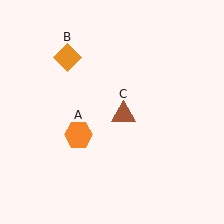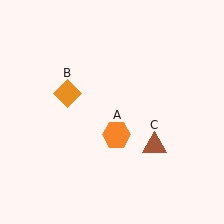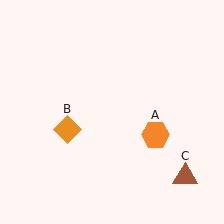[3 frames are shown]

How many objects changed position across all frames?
3 objects changed position: orange hexagon (object A), orange diamond (object B), brown triangle (object C).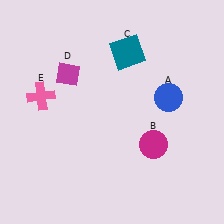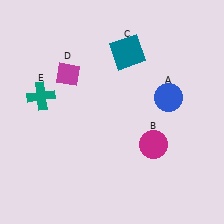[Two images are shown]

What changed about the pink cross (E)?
In Image 1, E is pink. In Image 2, it changed to teal.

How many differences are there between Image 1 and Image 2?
There is 1 difference between the two images.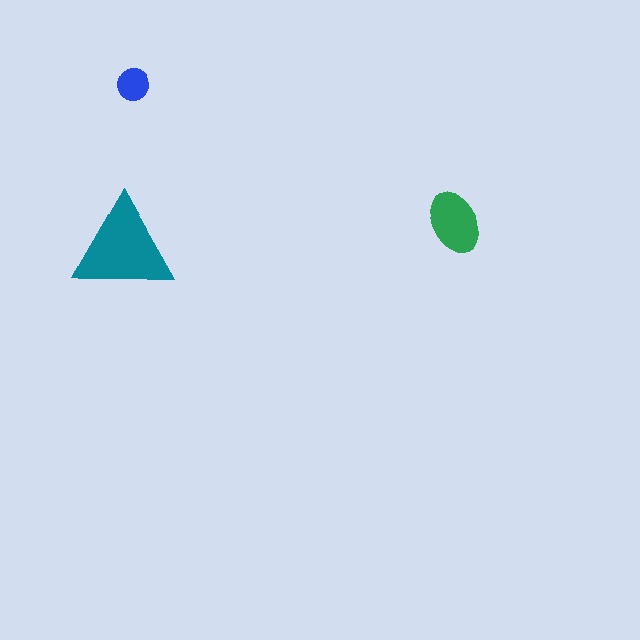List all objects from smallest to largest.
The blue circle, the green ellipse, the teal triangle.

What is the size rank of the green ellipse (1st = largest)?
2nd.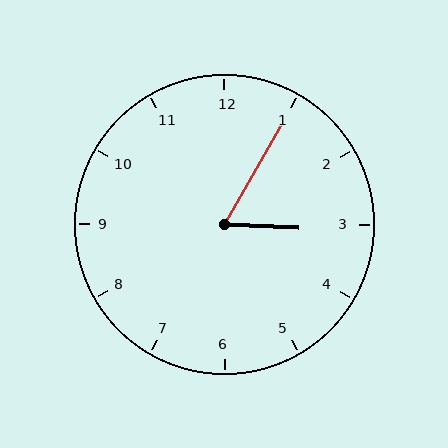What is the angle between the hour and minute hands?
Approximately 62 degrees.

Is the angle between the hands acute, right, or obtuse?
It is acute.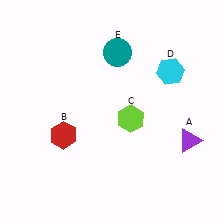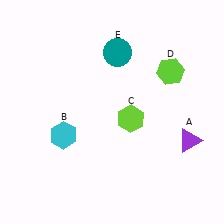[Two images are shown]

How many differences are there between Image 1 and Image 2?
There are 2 differences between the two images.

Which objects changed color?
B changed from red to cyan. D changed from cyan to lime.